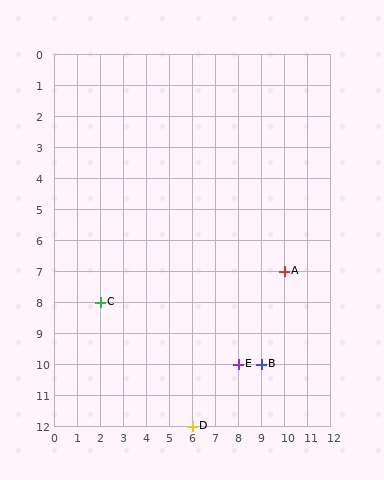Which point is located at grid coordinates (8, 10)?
Point E is at (8, 10).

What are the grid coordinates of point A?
Point A is at grid coordinates (10, 7).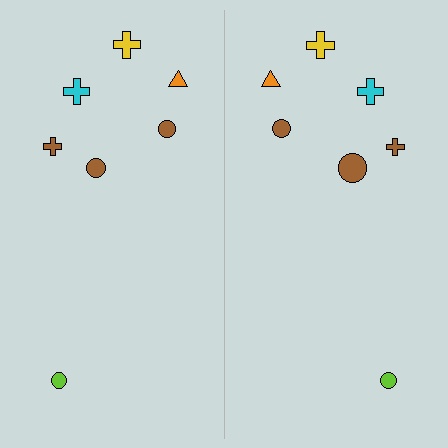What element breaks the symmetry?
The brown circle on the right side has a different size than its mirror counterpart.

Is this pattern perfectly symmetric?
No, the pattern is not perfectly symmetric. The brown circle on the right side has a different size than its mirror counterpart.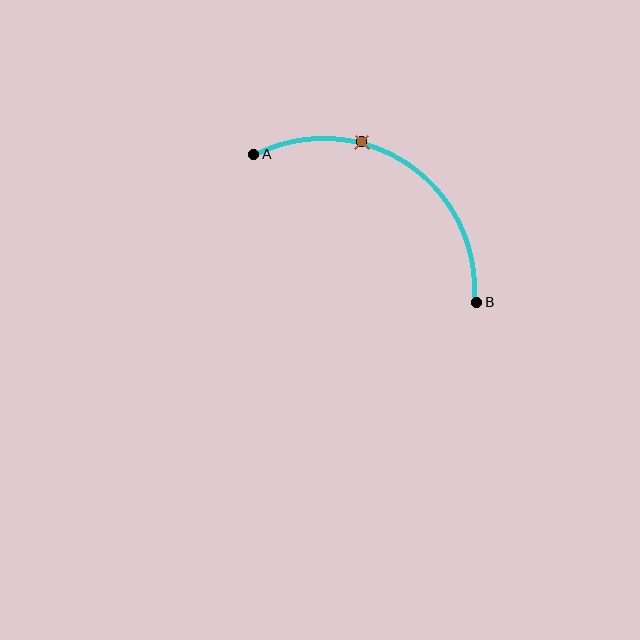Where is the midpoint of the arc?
The arc midpoint is the point on the curve farthest from the straight line joining A and B. It sits above that line.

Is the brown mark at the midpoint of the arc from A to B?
No. The brown mark lies on the arc but is closer to endpoint A. The arc midpoint would be at the point on the curve equidistant along the arc from both A and B.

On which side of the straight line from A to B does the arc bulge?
The arc bulges above the straight line connecting A and B.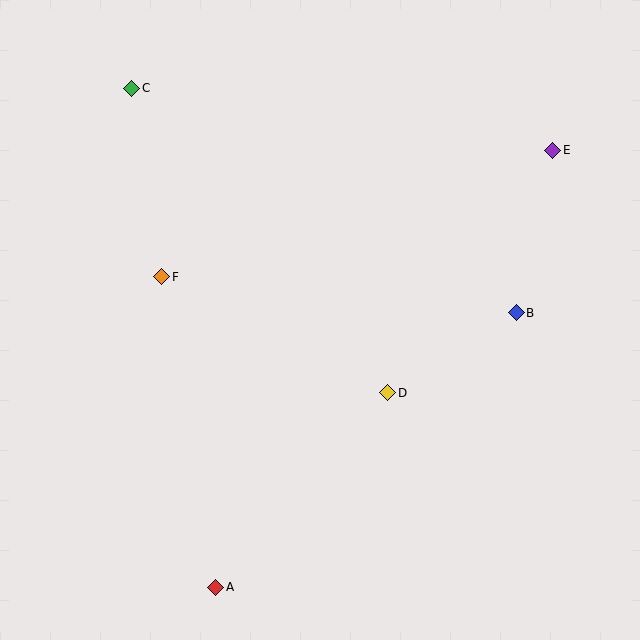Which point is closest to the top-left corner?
Point C is closest to the top-left corner.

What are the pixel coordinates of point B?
Point B is at (516, 313).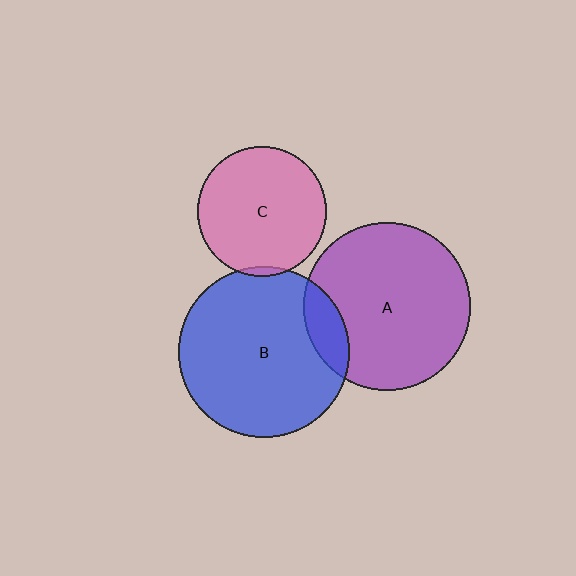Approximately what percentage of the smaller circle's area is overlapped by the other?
Approximately 15%.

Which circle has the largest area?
Circle B (blue).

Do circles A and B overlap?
Yes.